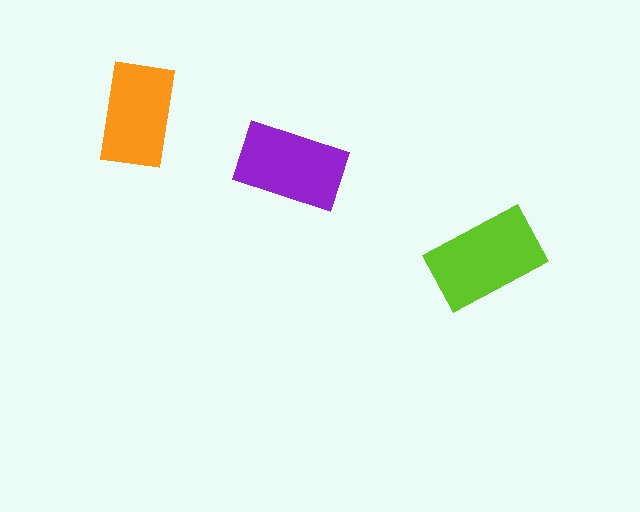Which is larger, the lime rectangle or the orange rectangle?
The lime one.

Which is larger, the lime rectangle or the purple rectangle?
The lime one.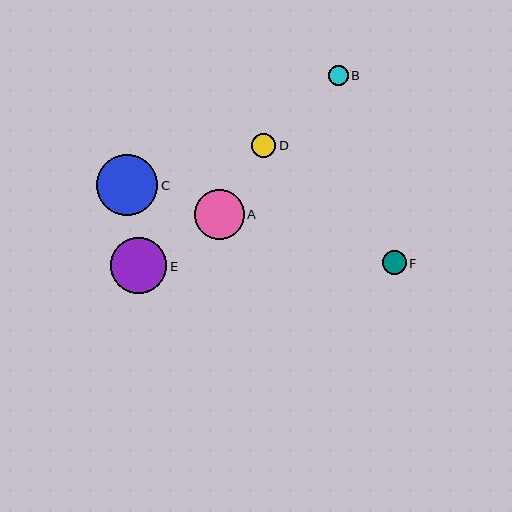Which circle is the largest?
Circle C is the largest with a size of approximately 61 pixels.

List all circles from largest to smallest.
From largest to smallest: C, E, A, F, D, B.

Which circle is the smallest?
Circle B is the smallest with a size of approximately 20 pixels.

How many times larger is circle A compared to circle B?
Circle A is approximately 2.5 times the size of circle B.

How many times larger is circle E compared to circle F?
Circle E is approximately 2.3 times the size of circle F.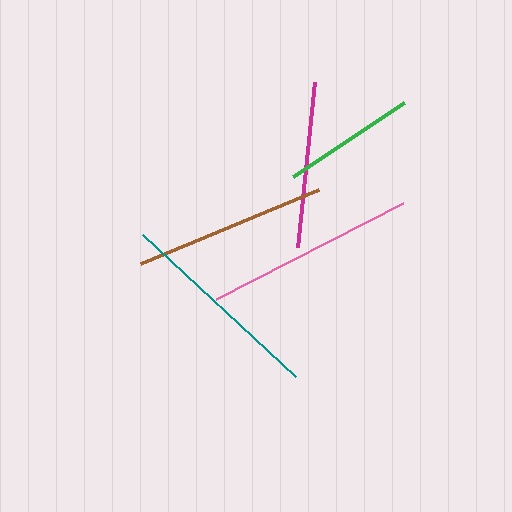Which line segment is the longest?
The pink line is the longest at approximately 210 pixels.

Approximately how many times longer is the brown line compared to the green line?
The brown line is approximately 1.5 times the length of the green line.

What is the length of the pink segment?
The pink segment is approximately 210 pixels long.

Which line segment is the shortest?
The green line is the shortest at approximately 133 pixels.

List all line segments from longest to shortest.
From longest to shortest: pink, teal, brown, magenta, green.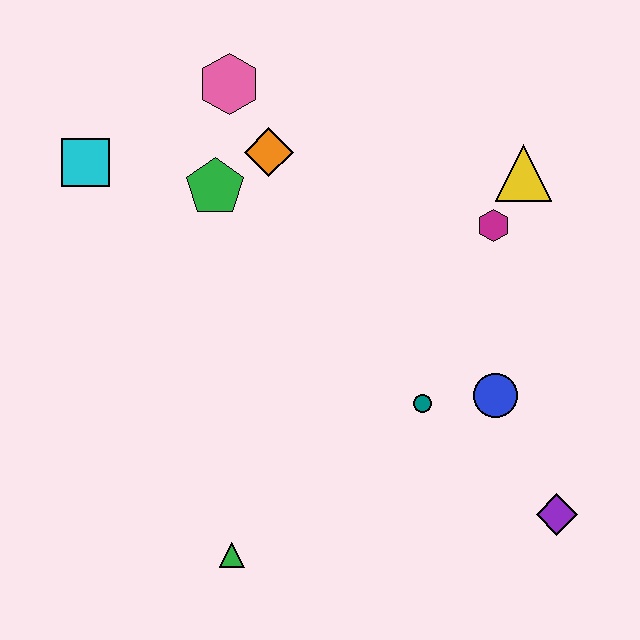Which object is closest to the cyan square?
The green pentagon is closest to the cyan square.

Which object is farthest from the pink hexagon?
The purple diamond is farthest from the pink hexagon.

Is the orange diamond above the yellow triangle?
Yes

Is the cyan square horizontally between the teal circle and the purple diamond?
No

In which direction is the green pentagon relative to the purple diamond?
The green pentagon is to the left of the purple diamond.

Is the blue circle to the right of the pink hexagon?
Yes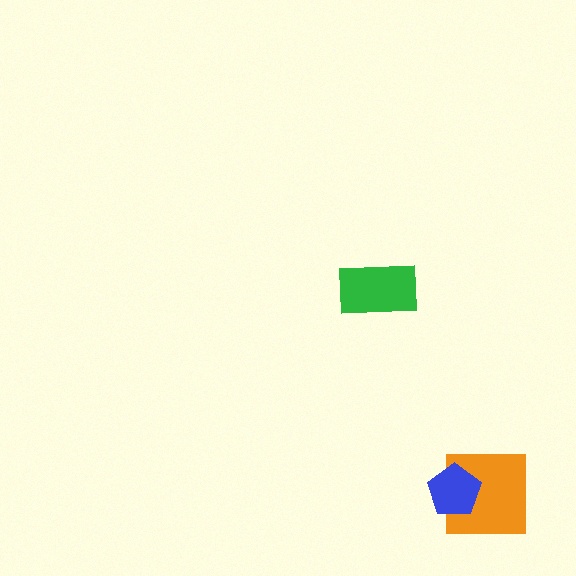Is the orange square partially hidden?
Yes, it is partially covered by another shape.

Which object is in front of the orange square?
The blue pentagon is in front of the orange square.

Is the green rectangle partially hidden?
No, no other shape covers it.